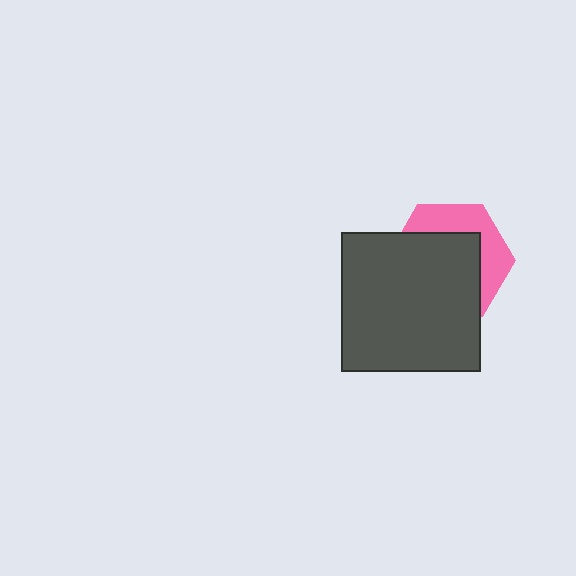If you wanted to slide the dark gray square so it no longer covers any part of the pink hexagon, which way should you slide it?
Slide it toward the lower-left — that is the most direct way to separate the two shapes.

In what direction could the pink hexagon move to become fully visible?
The pink hexagon could move toward the upper-right. That would shift it out from behind the dark gray square entirely.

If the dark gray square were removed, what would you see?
You would see the complete pink hexagon.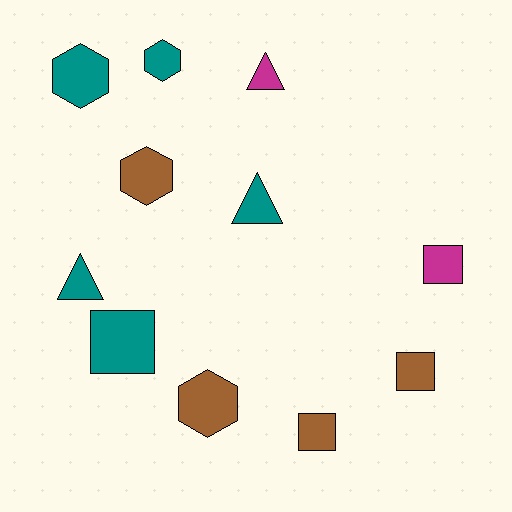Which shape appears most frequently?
Square, with 4 objects.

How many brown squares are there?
There are 2 brown squares.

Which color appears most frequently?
Teal, with 5 objects.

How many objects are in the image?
There are 11 objects.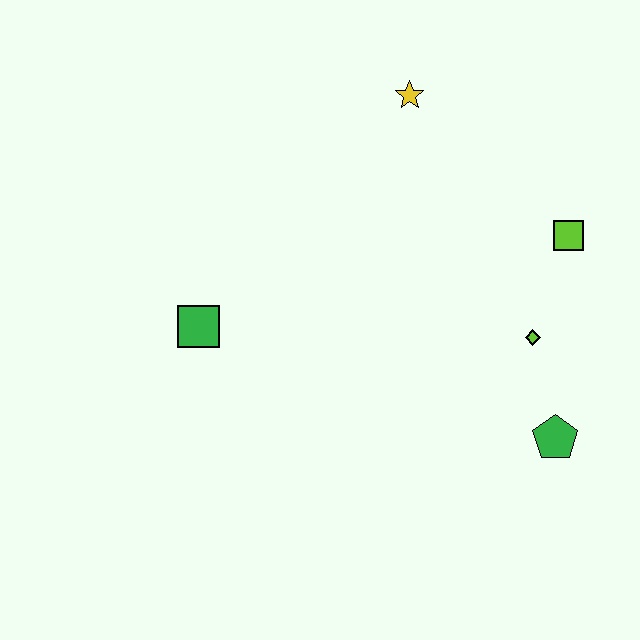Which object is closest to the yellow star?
The lime square is closest to the yellow star.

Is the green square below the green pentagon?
No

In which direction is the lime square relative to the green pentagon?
The lime square is above the green pentagon.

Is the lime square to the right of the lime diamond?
Yes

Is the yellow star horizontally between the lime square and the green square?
Yes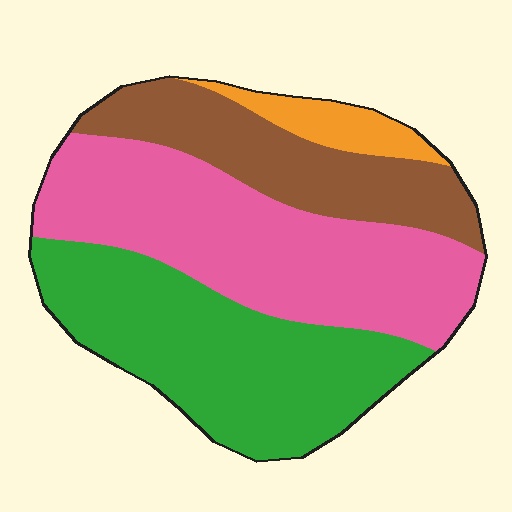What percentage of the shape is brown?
Brown covers 21% of the shape.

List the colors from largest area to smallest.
From largest to smallest: pink, green, brown, orange.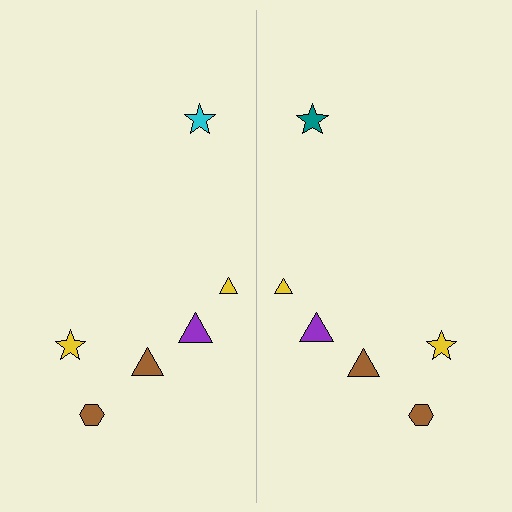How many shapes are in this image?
There are 12 shapes in this image.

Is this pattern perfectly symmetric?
No, the pattern is not perfectly symmetric. The teal star on the right side breaks the symmetry — its mirror counterpart is cyan.